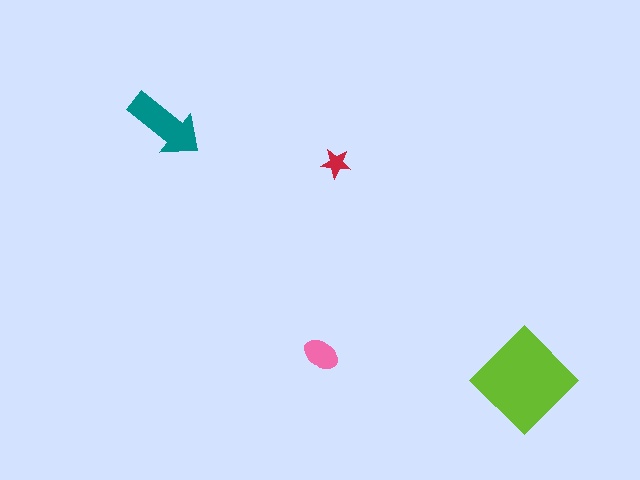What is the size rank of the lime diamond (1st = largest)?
1st.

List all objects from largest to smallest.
The lime diamond, the teal arrow, the pink ellipse, the red star.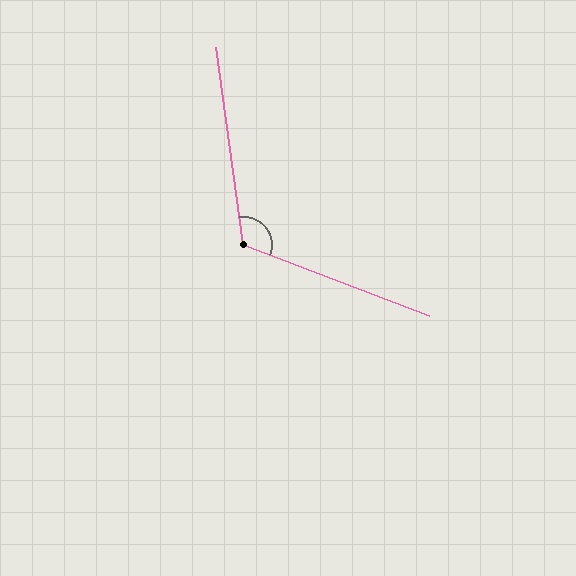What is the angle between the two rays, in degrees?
Approximately 119 degrees.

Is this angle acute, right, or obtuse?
It is obtuse.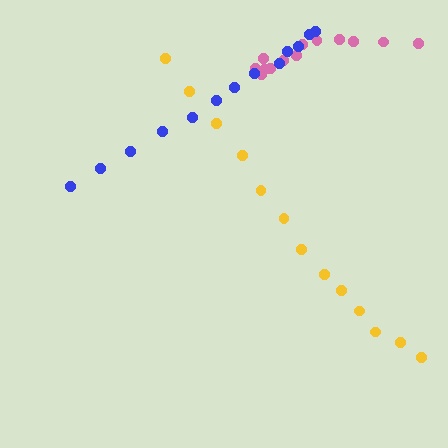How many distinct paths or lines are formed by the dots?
There are 3 distinct paths.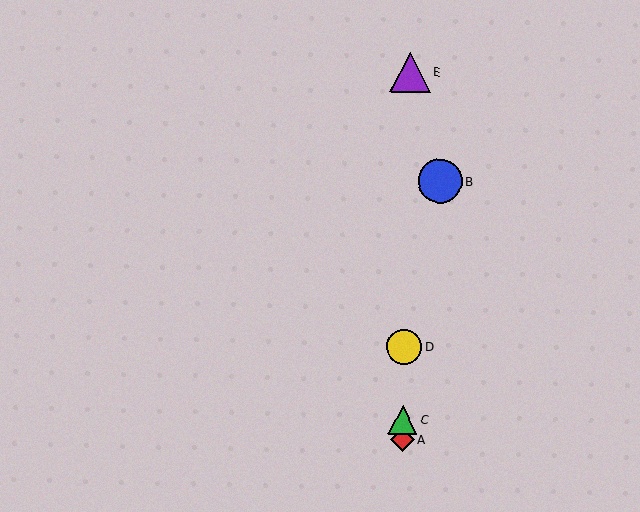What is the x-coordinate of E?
Object E is at x≈410.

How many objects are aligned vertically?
4 objects (A, C, D, E) are aligned vertically.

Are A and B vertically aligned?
No, A is at x≈402 and B is at x≈440.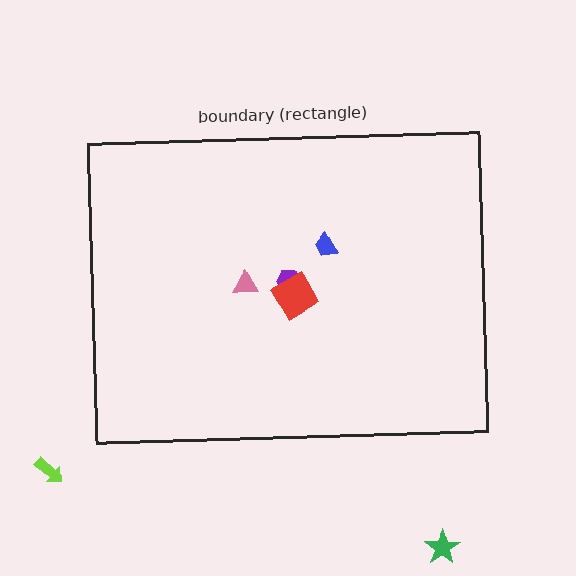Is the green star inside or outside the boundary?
Outside.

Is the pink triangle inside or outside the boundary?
Inside.